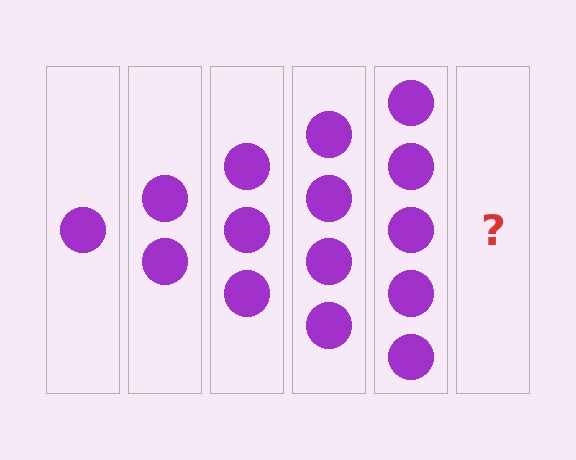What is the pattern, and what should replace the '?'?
The pattern is that each step adds one more circle. The '?' should be 6 circles.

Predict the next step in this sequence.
The next step is 6 circles.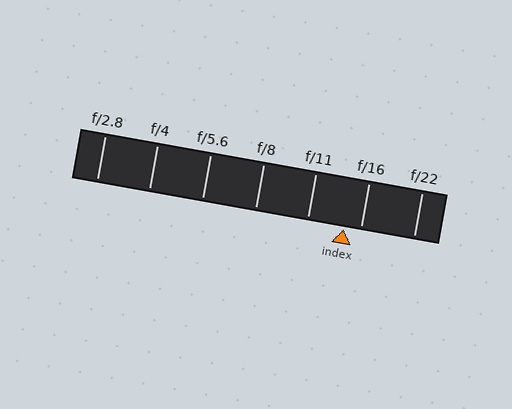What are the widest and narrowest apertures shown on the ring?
The widest aperture shown is f/2.8 and the narrowest is f/22.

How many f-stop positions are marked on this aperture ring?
There are 7 f-stop positions marked.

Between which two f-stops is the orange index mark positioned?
The index mark is between f/11 and f/16.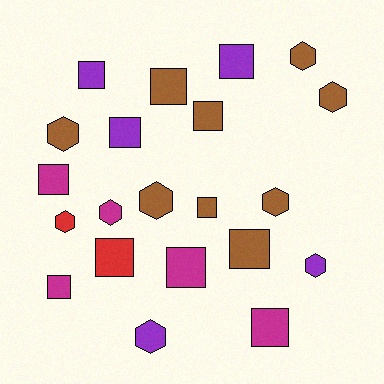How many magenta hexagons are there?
There is 1 magenta hexagon.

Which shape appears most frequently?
Square, with 12 objects.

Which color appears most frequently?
Brown, with 9 objects.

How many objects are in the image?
There are 21 objects.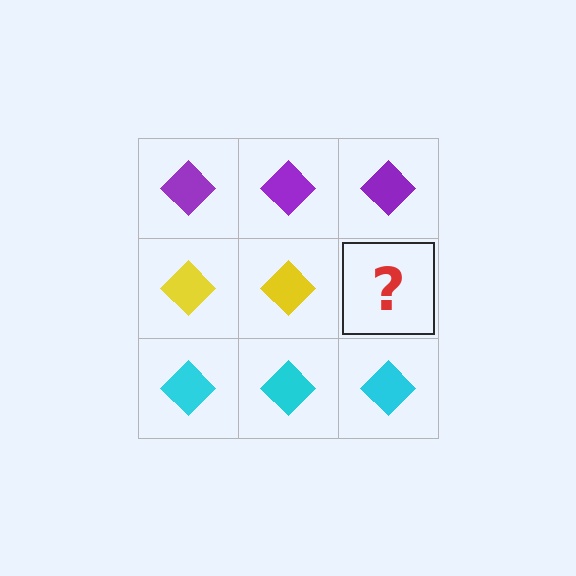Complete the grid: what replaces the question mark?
The question mark should be replaced with a yellow diamond.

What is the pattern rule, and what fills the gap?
The rule is that each row has a consistent color. The gap should be filled with a yellow diamond.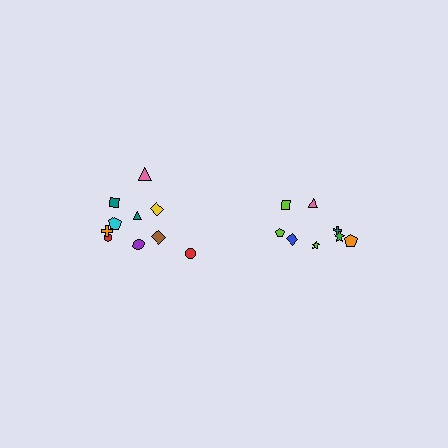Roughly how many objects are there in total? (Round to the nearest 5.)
Roughly 20 objects in total.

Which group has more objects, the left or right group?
The left group.